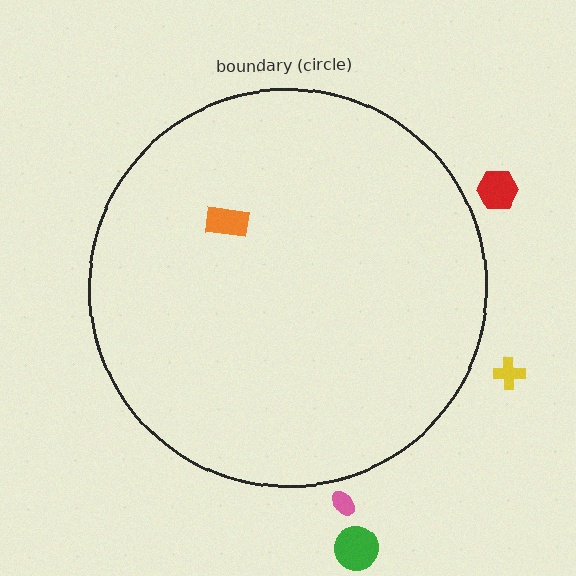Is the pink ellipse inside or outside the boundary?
Outside.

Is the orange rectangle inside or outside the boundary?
Inside.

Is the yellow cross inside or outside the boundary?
Outside.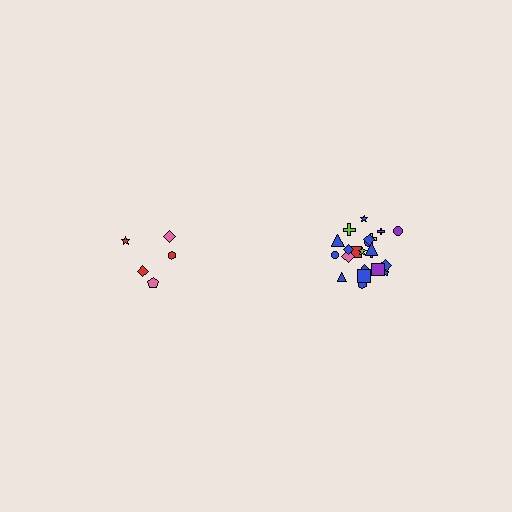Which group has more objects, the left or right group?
The right group.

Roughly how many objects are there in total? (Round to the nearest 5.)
Roughly 25 objects in total.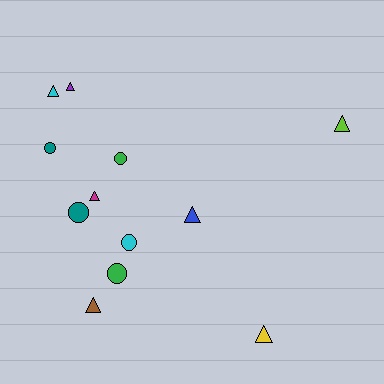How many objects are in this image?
There are 12 objects.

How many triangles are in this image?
There are 7 triangles.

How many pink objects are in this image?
There are no pink objects.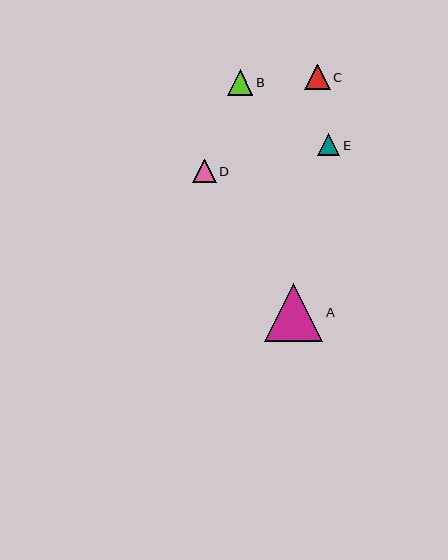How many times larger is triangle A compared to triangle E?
Triangle A is approximately 2.6 times the size of triangle E.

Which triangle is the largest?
Triangle A is the largest with a size of approximately 58 pixels.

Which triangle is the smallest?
Triangle E is the smallest with a size of approximately 22 pixels.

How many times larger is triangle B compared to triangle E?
Triangle B is approximately 1.2 times the size of triangle E.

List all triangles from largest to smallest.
From largest to smallest: A, B, C, D, E.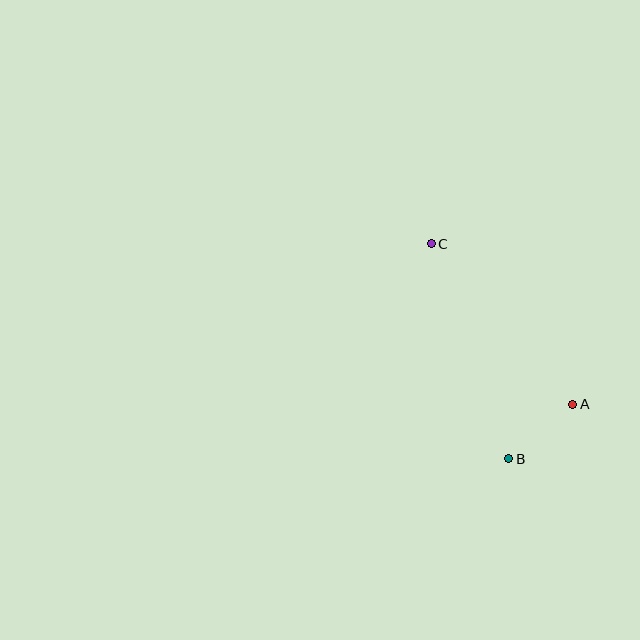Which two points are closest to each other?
Points A and B are closest to each other.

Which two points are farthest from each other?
Points B and C are farthest from each other.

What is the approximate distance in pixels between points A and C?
The distance between A and C is approximately 214 pixels.